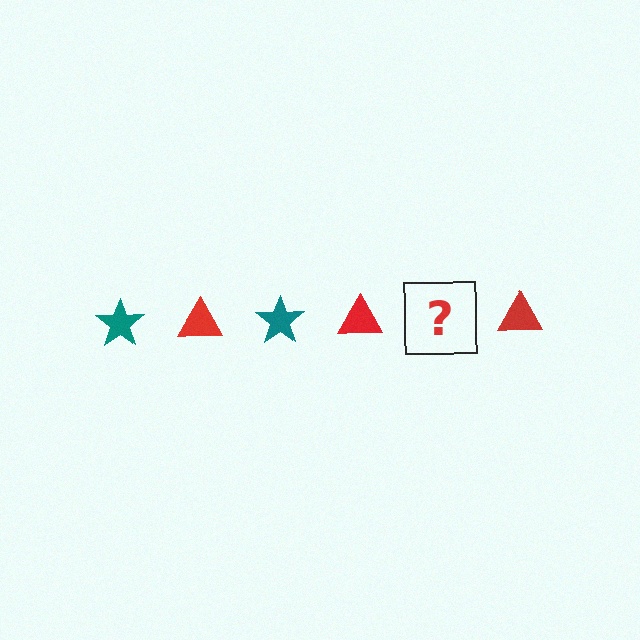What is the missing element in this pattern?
The missing element is a teal star.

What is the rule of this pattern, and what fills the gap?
The rule is that the pattern alternates between teal star and red triangle. The gap should be filled with a teal star.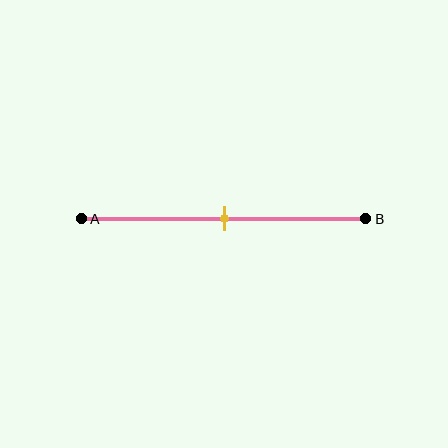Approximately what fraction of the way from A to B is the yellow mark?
The yellow mark is approximately 50% of the way from A to B.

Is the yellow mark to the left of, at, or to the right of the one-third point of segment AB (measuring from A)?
The yellow mark is to the right of the one-third point of segment AB.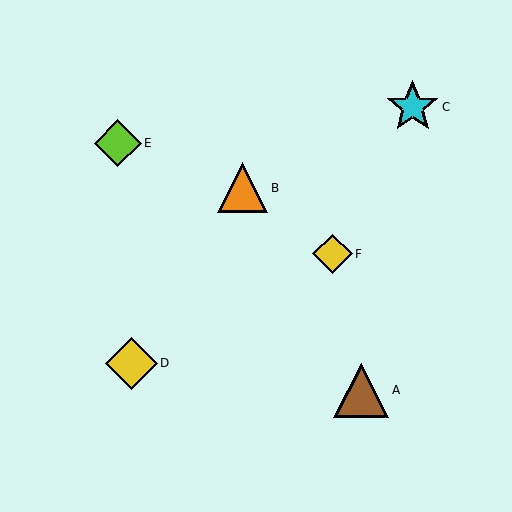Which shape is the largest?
The brown triangle (labeled A) is the largest.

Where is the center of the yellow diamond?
The center of the yellow diamond is at (131, 363).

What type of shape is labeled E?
Shape E is a lime diamond.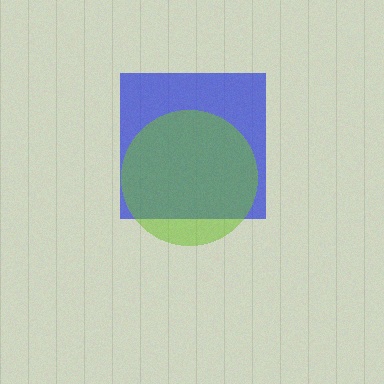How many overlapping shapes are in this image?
There are 2 overlapping shapes in the image.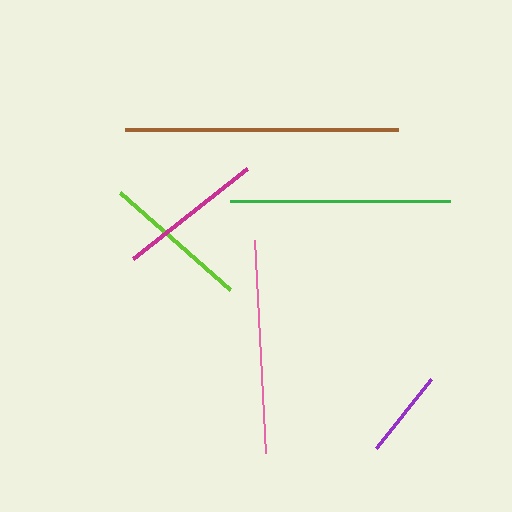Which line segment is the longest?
The brown line is the longest at approximately 272 pixels.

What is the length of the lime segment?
The lime segment is approximately 146 pixels long.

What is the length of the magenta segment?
The magenta segment is approximately 145 pixels long.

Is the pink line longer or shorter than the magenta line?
The pink line is longer than the magenta line.